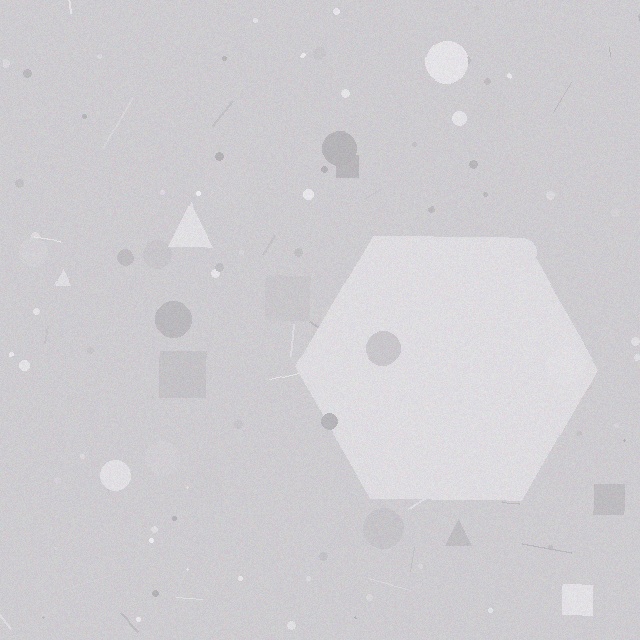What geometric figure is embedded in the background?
A hexagon is embedded in the background.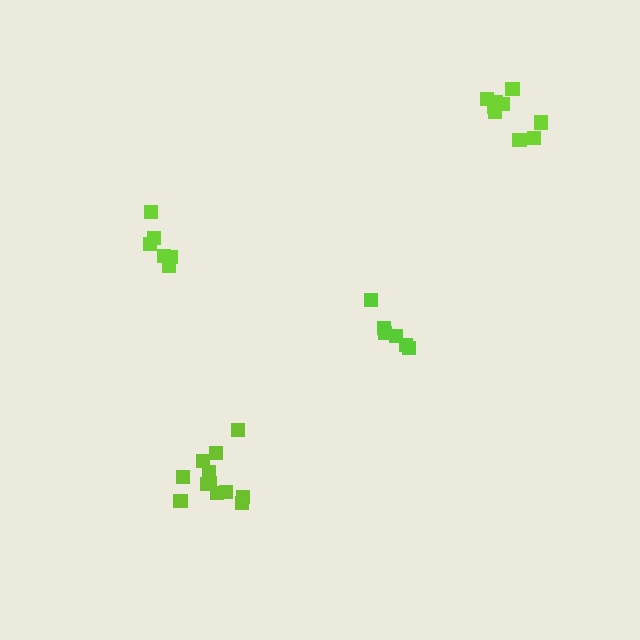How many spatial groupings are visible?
There are 4 spatial groupings.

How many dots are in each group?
Group 1: 6 dots, Group 2: 6 dots, Group 3: 12 dots, Group 4: 9 dots (33 total).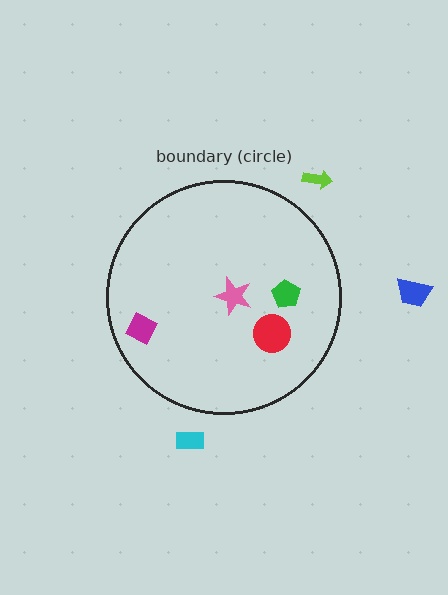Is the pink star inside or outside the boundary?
Inside.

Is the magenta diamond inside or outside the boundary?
Inside.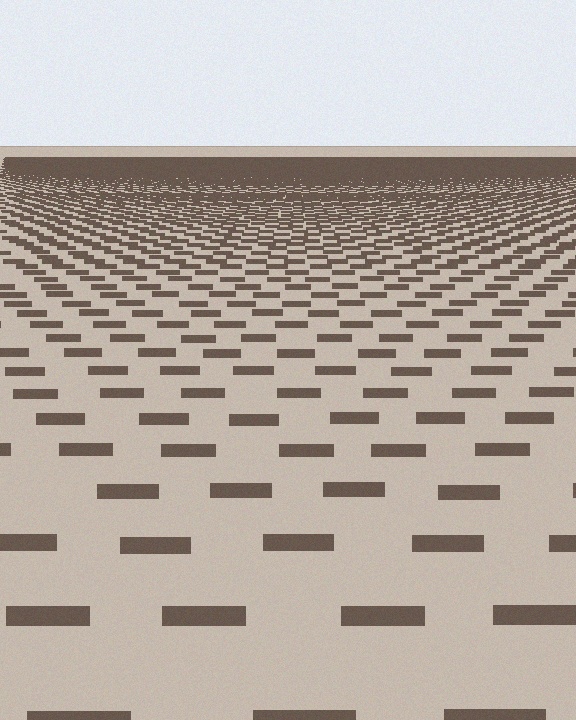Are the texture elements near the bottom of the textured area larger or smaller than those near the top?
Larger. Near the bottom, elements are closer to the viewer and appear at a bigger on-screen size.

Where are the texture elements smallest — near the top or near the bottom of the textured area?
Near the top.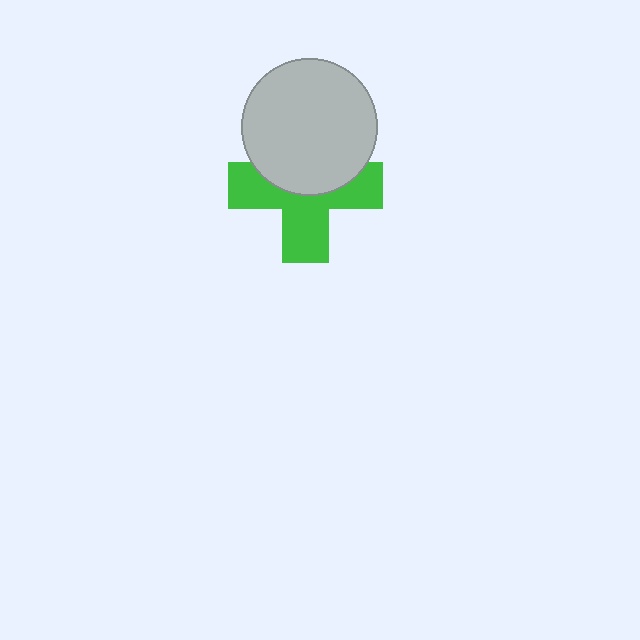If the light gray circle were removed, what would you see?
You would see the complete green cross.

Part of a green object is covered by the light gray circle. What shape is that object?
It is a cross.